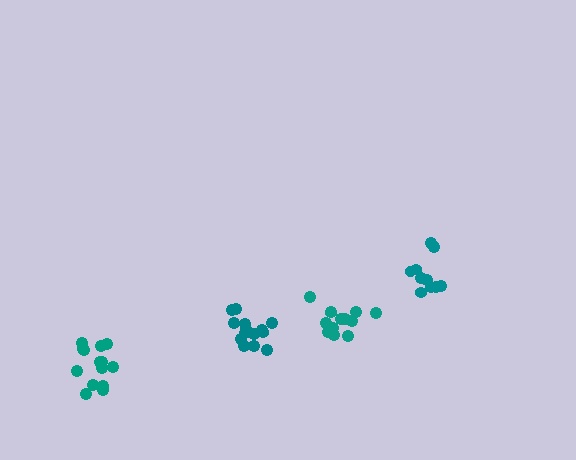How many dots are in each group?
Group 1: 14 dots, Group 2: 13 dots, Group 3: 10 dots, Group 4: 14 dots (51 total).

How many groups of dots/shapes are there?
There are 4 groups.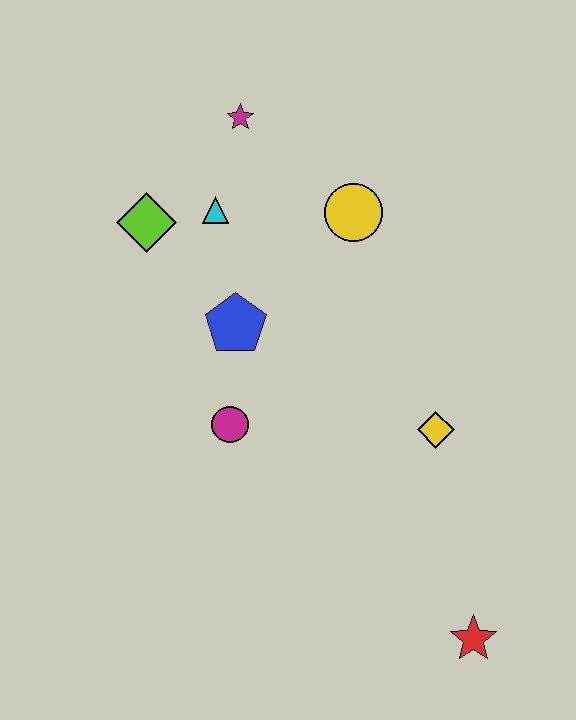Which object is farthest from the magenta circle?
The red star is farthest from the magenta circle.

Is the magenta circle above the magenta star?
No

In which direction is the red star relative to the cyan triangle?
The red star is below the cyan triangle.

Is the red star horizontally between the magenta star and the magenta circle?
No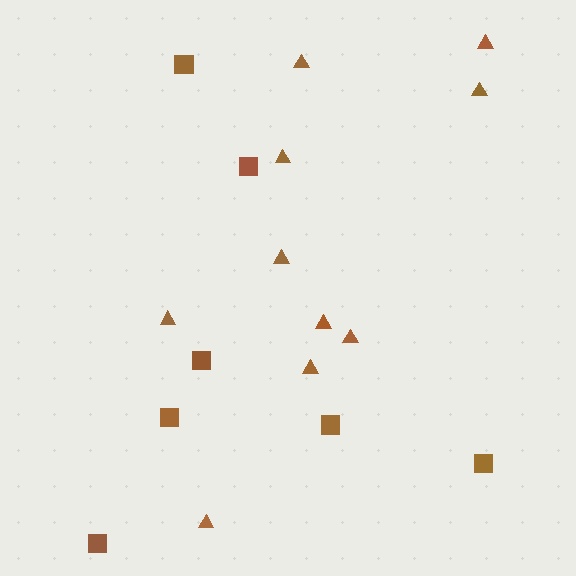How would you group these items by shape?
There are 2 groups: one group of squares (7) and one group of triangles (10).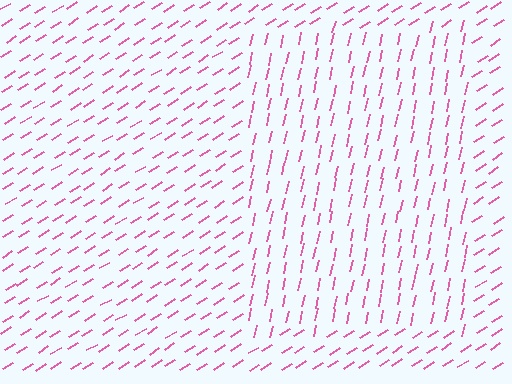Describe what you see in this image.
The image is filled with small pink line segments. A rectangle region in the image has lines oriented differently from the surrounding lines, creating a visible texture boundary.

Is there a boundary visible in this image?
Yes, there is a texture boundary formed by a change in line orientation.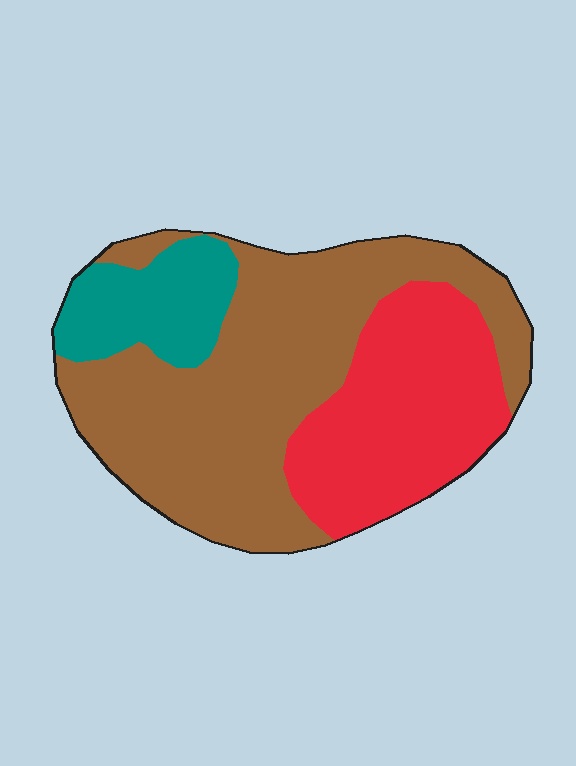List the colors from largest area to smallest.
From largest to smallest: brown, red, teal.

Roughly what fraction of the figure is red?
Red covers about 30% of the figure.